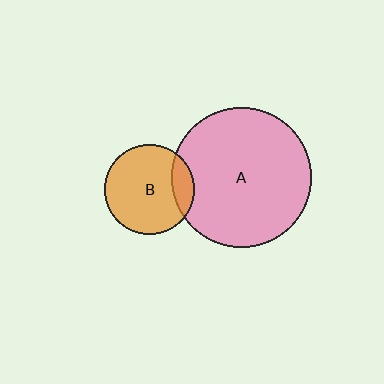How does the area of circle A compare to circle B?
Approximately 2.4 times.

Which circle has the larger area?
Circle A (pink).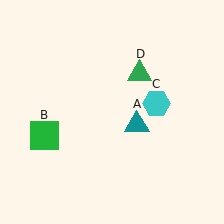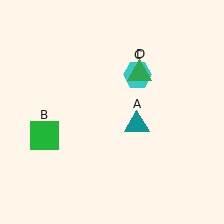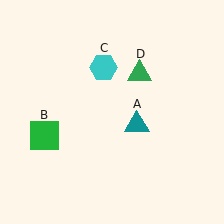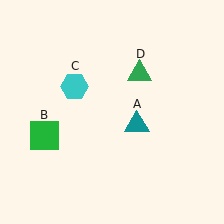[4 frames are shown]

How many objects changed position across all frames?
1 object changed position: cyan hexagon (object C).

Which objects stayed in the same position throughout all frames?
Teal triangle (object A) and green square (object B) and green triangle (object D) remained stationary.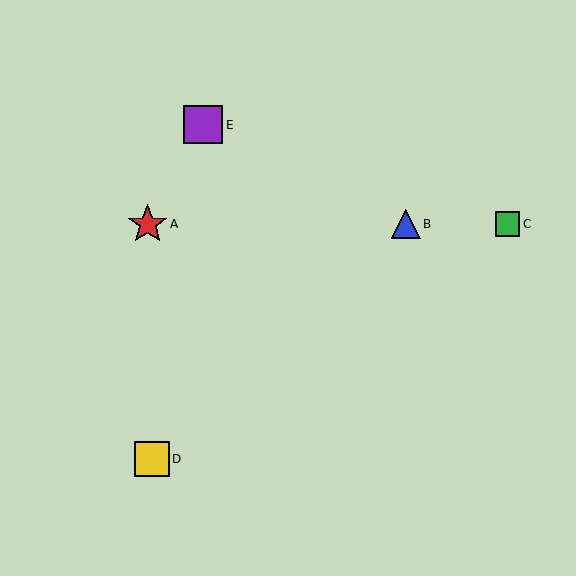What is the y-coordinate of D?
Object D is at y≈459.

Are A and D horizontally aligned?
No, A is at y≈224 and D is at y≈459.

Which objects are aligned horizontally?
Objects A, B, C are aligned horizontally.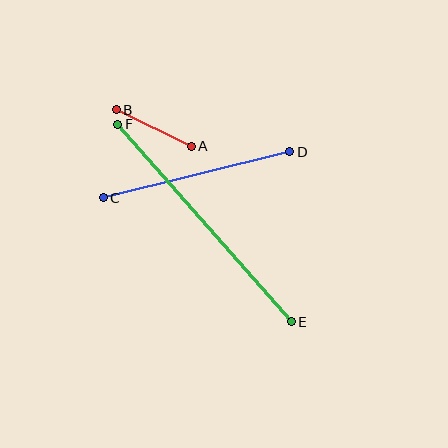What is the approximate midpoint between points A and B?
The midpoint is at approximately (154, 128) pixels.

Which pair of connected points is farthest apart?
Points E and F are farthest apart.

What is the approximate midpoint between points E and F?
The midpoint is at approximately (205, 223) pixels.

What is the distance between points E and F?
The distance is approximately 263 pixels.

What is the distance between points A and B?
The distance is approximately 83 pixels.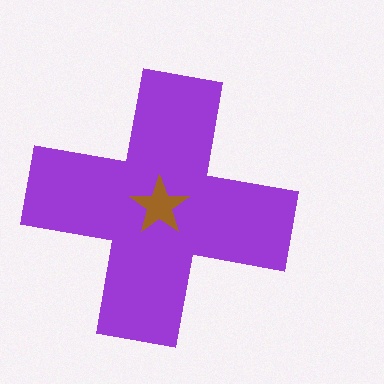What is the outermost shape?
The purple cross.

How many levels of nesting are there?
2.